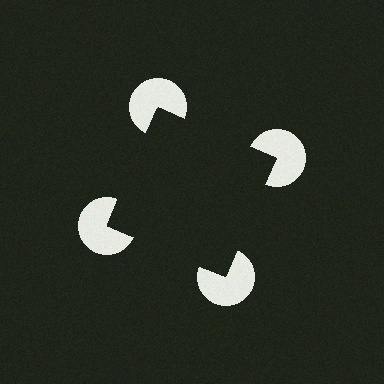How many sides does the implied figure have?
4 sides.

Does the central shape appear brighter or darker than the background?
It typically appears slightly darker than the background, even though no actual brightness change is drawn.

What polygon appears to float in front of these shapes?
An illusory square — its edges are inferred from the aligned wedge cuts in the pac-man discs, not physically drawn.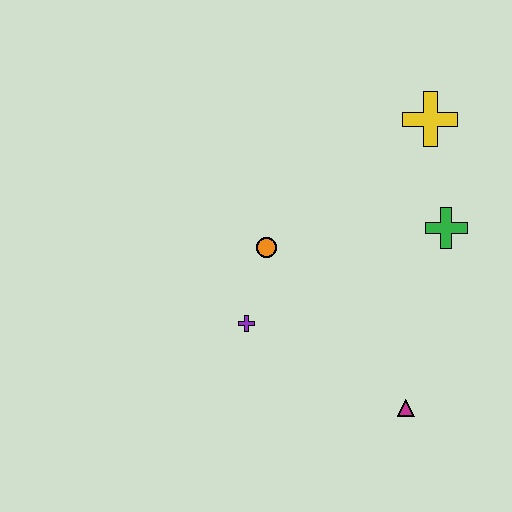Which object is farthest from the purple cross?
The yellow cross is farthest from the purple cross.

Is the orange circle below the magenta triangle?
No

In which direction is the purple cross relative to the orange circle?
The purple cross is below the orange circle.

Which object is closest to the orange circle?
The purple cross is closest to the orange circle.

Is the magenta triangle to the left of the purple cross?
No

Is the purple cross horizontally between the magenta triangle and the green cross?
No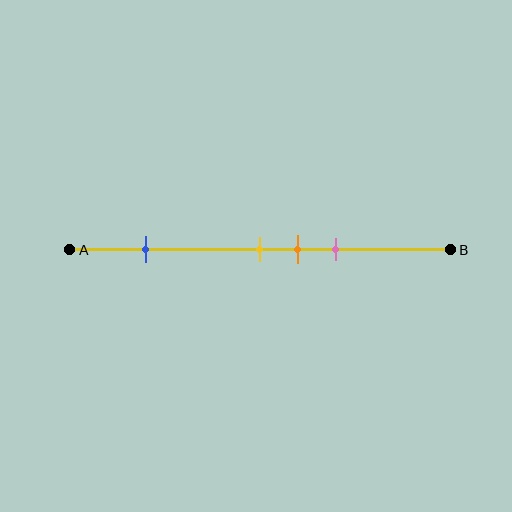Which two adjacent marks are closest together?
The yellow and orange marks are the closest adjacent pair.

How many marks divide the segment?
There are 4 marks dividing the segment.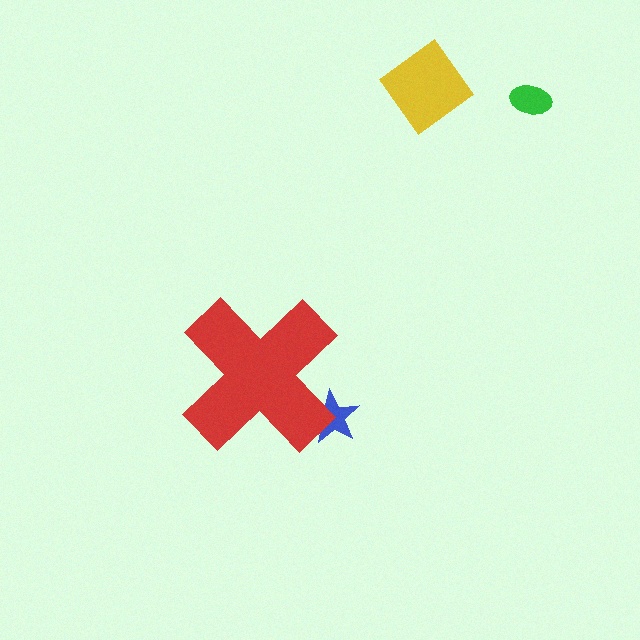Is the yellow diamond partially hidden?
No, the yellow diamond is fully visible.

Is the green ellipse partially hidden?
No, the green ellipse is fully visible.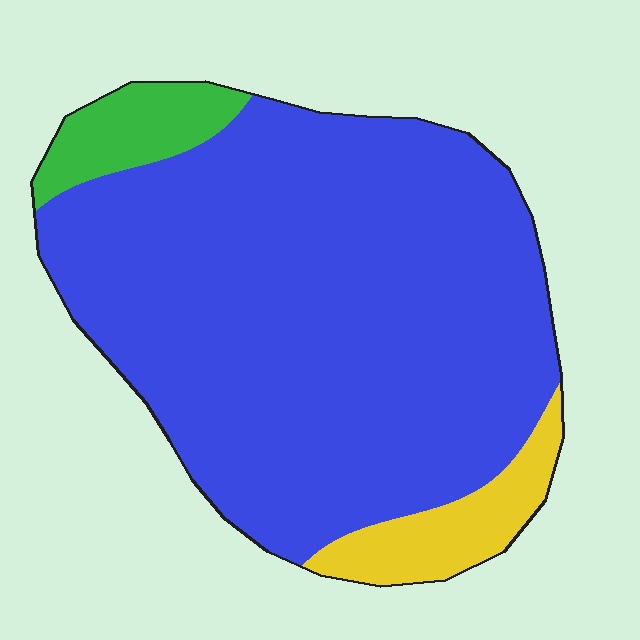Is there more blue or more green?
Blue.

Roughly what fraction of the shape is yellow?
Yellow covers about 10% of the shape.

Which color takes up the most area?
Blue, at roughly 85%.